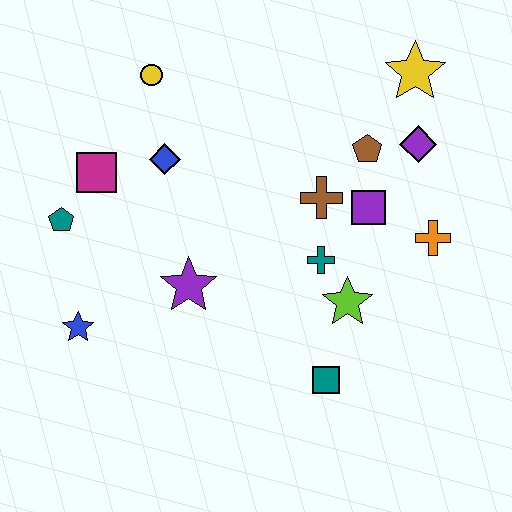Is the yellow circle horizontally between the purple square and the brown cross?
No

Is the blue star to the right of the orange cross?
No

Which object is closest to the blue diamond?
The magenta square is closest to the blue diamond.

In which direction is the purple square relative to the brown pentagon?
The purple square is below the brown pentagon.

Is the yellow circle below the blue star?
No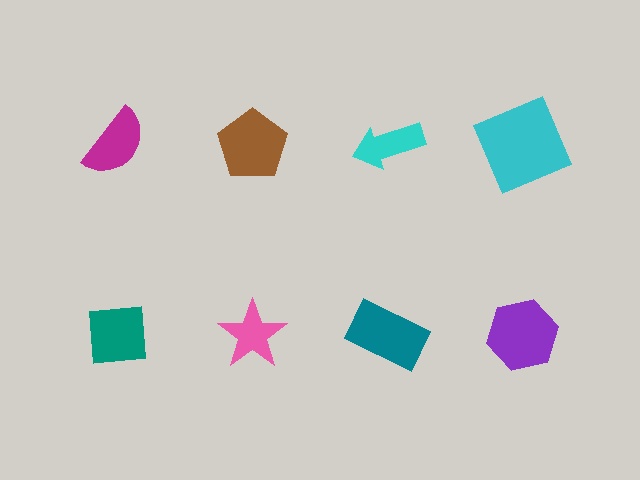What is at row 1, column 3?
A cyan arrow.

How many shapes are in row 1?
4 shapes.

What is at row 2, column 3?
A teal rectangle.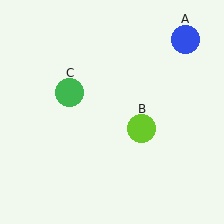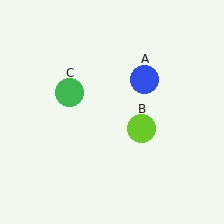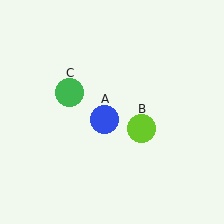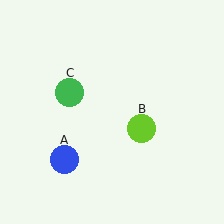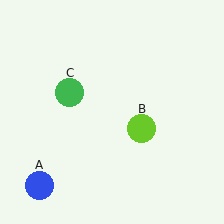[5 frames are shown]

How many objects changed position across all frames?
1 object changed position: blue circle (object A).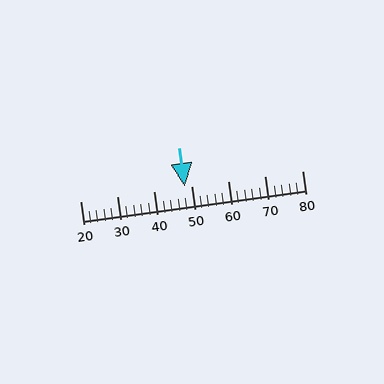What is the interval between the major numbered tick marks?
The major tick marks are spaced 10 units apart.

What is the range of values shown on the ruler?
The ruler shows values from 20 to 80.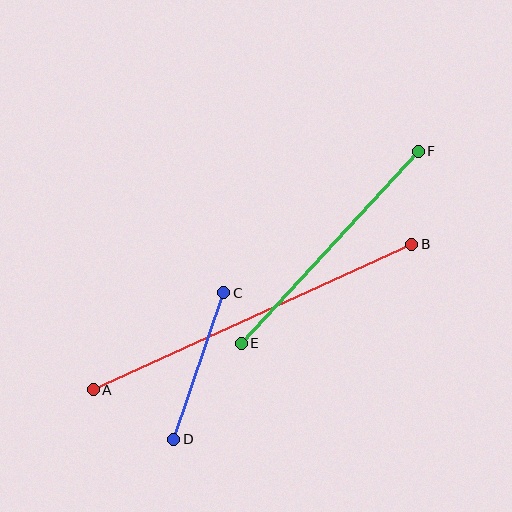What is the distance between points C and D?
The distance is approximately 155 pixels.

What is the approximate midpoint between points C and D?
The midpoint is at approximately (199, 366) pixels.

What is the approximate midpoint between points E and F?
The midpoint is at approximately (330, 247) pixels.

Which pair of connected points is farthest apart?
Points A and B are farthest apart.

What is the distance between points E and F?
The distance is approximately 261 pixels.